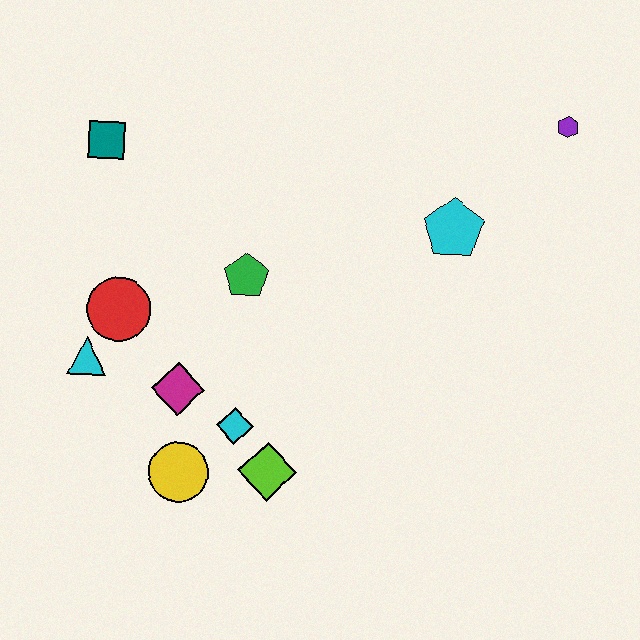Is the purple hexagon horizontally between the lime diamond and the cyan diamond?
No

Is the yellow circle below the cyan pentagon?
Yes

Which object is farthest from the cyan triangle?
The purple hexagon is farthest from the cyan triangle.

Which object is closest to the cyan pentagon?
The purple hexagon is closest to the cyan pentagon.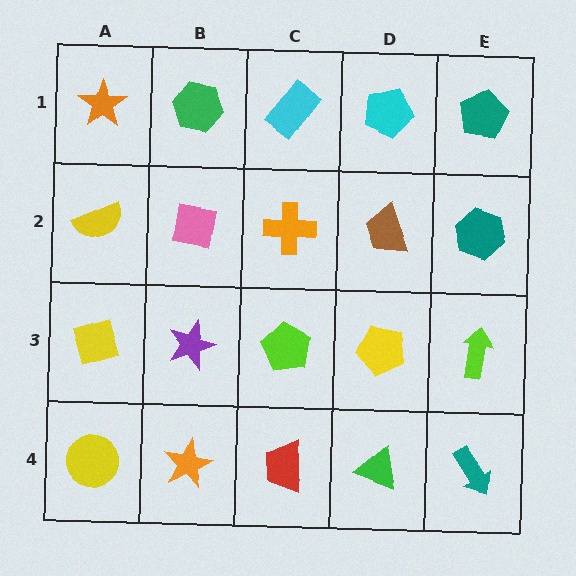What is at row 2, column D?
A brown trapezoid.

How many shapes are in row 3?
5 shapes.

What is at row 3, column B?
A purple star.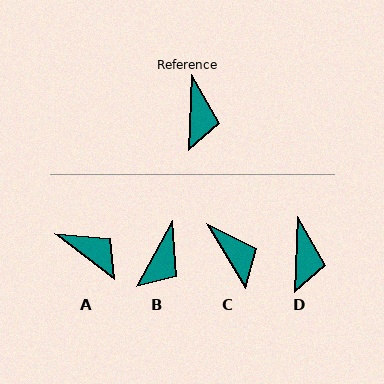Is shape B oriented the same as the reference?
No, it is off by about 27 degrees.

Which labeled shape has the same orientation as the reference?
D.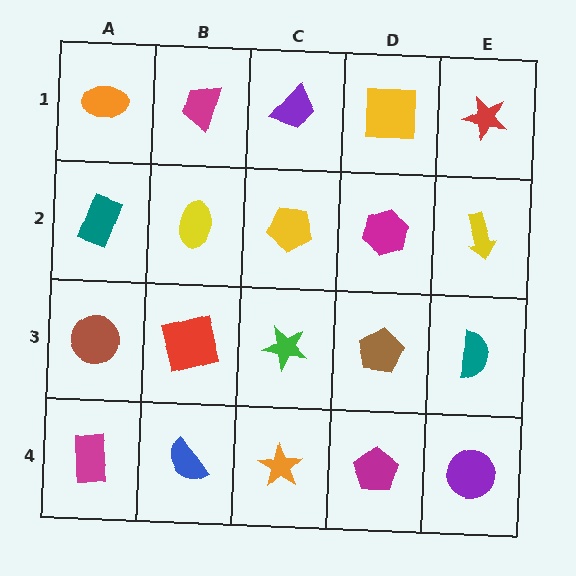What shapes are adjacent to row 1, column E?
A yellow arrow (row 2, column E), a yellow square (row 1, column D).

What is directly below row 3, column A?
A magenta rectangle.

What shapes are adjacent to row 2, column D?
A yellow square (row 1, column D), a brown pentagon (row 3, column D), a yellow pentagon (row 2, column C), a yellow arrow (row 2, column E).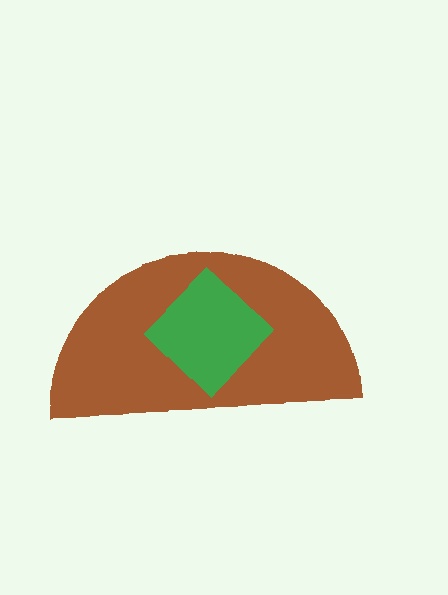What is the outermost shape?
The brown semicircle.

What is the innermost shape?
The green diamond.